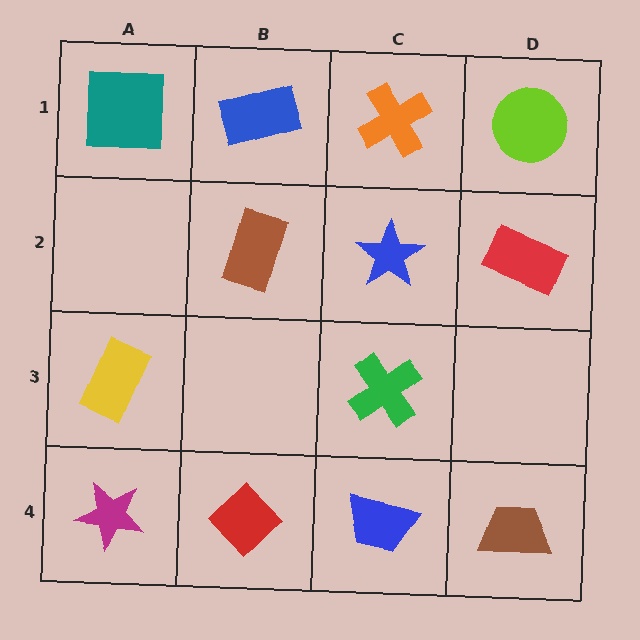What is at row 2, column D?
A red rectangle.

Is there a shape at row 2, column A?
No, that cell is empty.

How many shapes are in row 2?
3 shapes.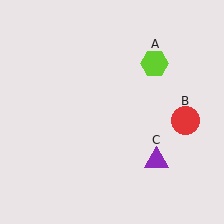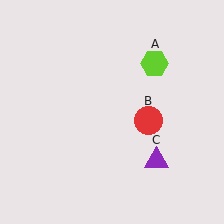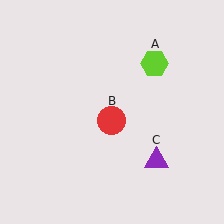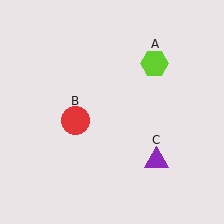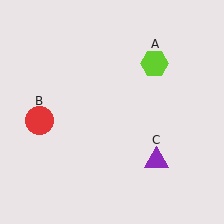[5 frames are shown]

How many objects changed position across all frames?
1 object changed position: red circle (object B).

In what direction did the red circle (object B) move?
The red circle (object B) moved left.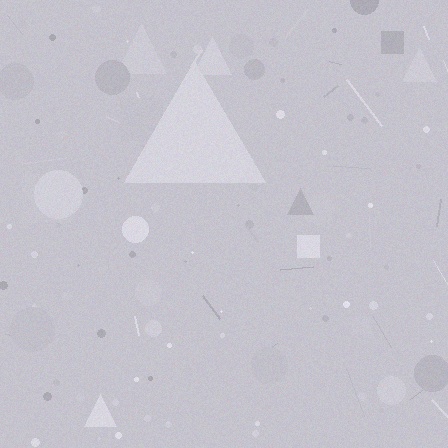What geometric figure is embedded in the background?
A triangle is embedded in the background.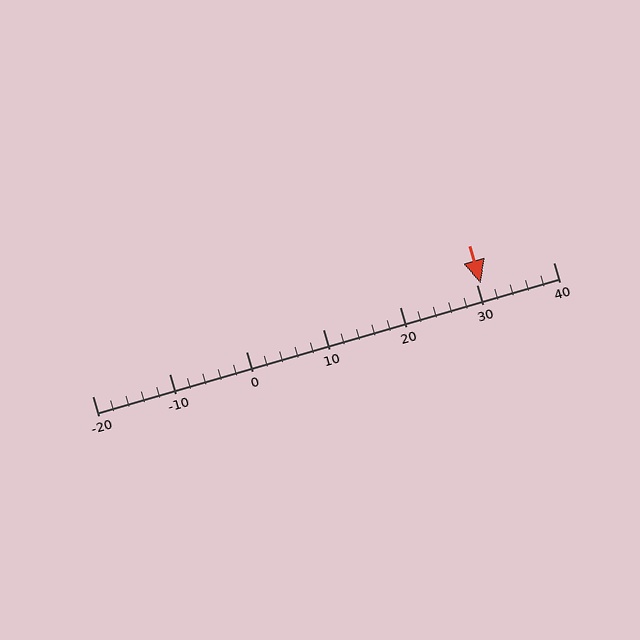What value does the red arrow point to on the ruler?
The red arrow points to approximately 31.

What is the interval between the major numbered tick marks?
The major tick marks are spaced 10 units apart.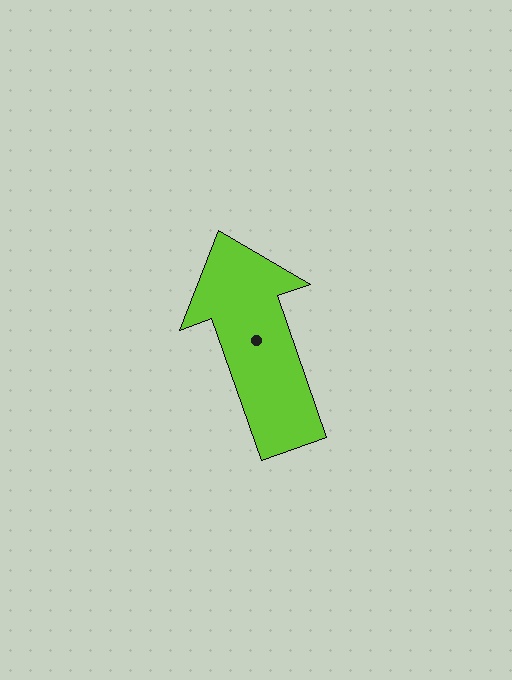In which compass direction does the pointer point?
North.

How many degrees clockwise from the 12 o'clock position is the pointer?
Approximately 341 degrees.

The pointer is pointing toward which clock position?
Roughly 11 o'clock.